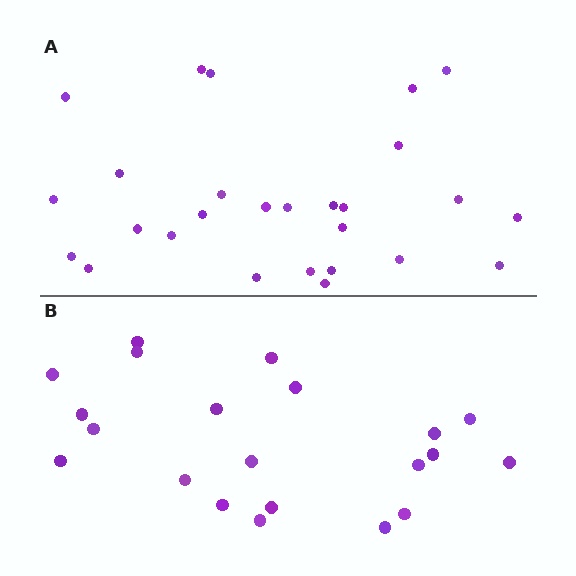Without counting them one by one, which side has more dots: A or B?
Region A (the top region) has more dots.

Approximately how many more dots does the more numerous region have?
Region A has about 6 more dots than region B.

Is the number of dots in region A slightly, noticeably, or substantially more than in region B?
Region A has noticeably more, but not dramatically so. The ratio is roughly 1.3 to 1.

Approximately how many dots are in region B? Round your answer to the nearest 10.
About 20 dots. (The exact count is 21, which rounds to 20.)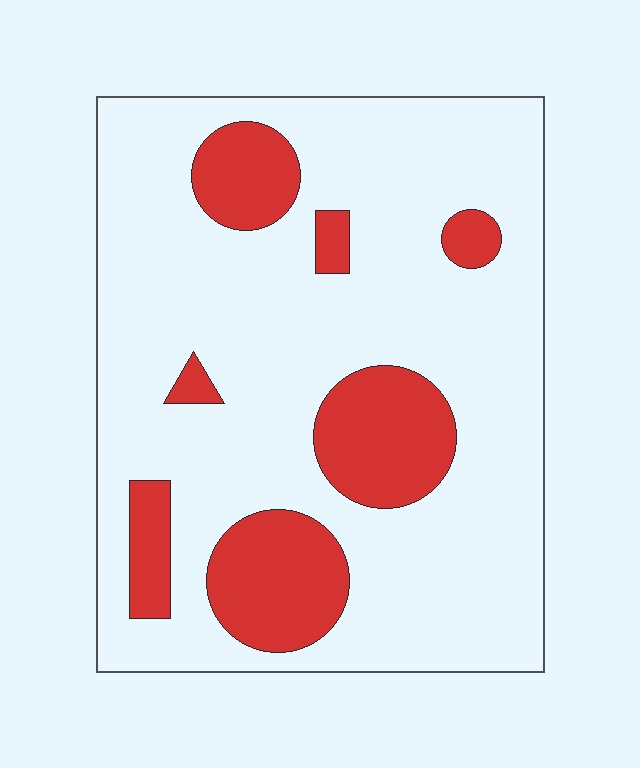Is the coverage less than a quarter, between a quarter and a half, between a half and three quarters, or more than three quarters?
Less than a quarter.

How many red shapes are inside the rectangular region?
7.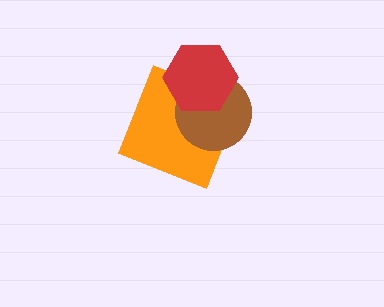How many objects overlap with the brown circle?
2 objects overlap with the brown circle.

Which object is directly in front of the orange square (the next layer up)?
The brown circle is directly in front of the orange square.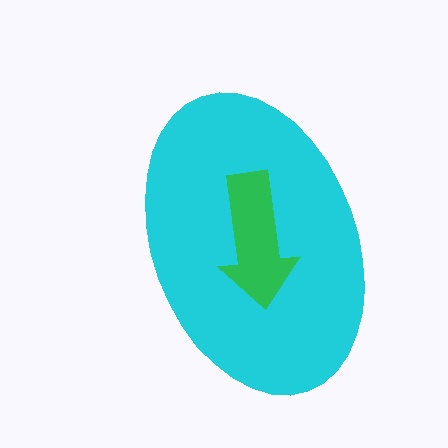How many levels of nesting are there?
2.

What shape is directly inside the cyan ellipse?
The green arrow.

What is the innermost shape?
The green arrow.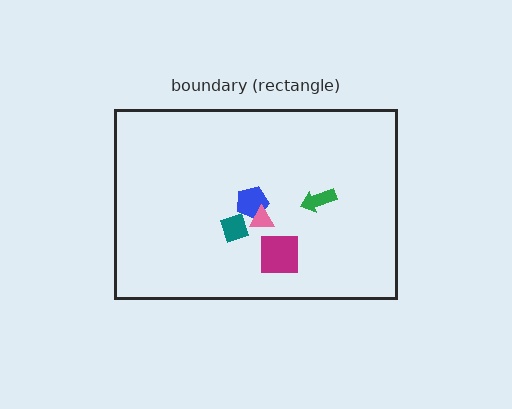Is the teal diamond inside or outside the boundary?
Inside.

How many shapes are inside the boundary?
5 inside, 0 outside.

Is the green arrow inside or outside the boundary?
Inside.